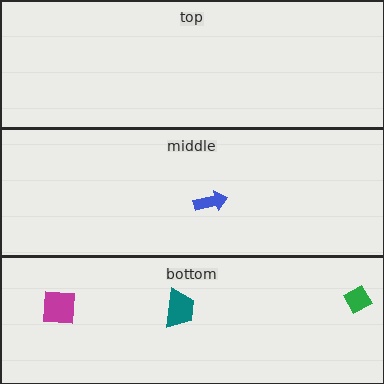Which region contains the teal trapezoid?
The bottom region.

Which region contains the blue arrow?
The middle region.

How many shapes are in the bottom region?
3.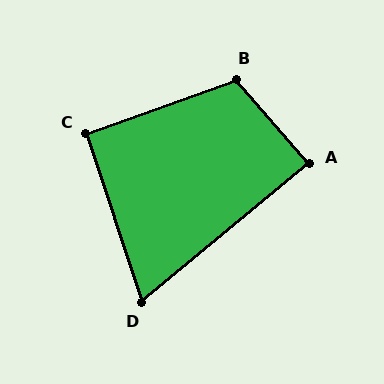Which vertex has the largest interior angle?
B, at approximately 111 degrees.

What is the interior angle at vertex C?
Approximately 92 degrees (approximately right).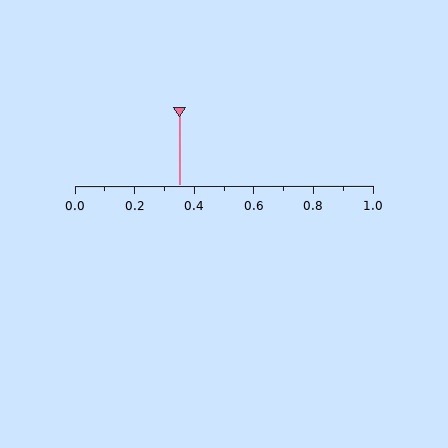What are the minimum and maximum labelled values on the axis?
The axis runs from 0.0 to 1.0.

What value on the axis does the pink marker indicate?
The marker indicates approximately 0.35.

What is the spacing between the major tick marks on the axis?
The major ticks are spaced 0.2 apart.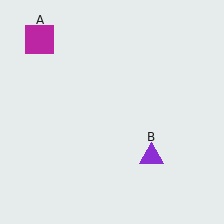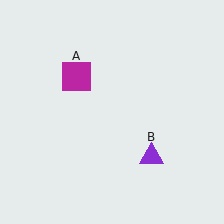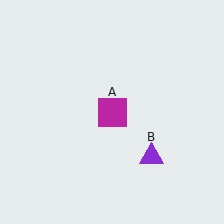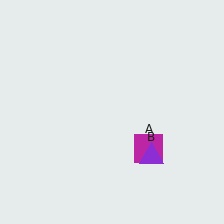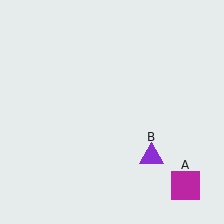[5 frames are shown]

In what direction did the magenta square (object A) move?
The magenta square (object A) moved down and to the right.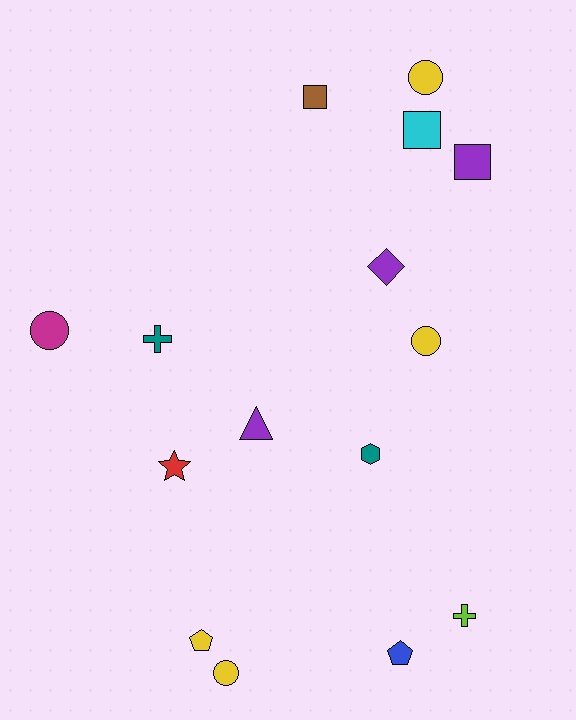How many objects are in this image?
There are 15 objects.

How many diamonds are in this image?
There is 1 diamond.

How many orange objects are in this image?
There are no orange objects.